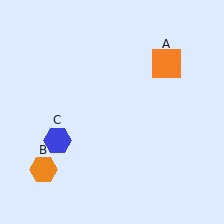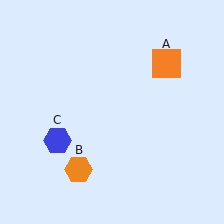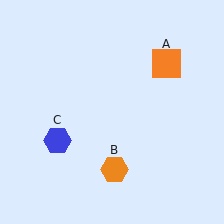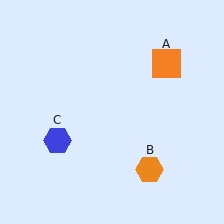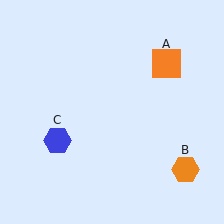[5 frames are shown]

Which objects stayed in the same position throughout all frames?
Orange square (object A) and blue hexagon (object C) remained stationary.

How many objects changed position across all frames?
1 object changed position: orange hexagon (object B).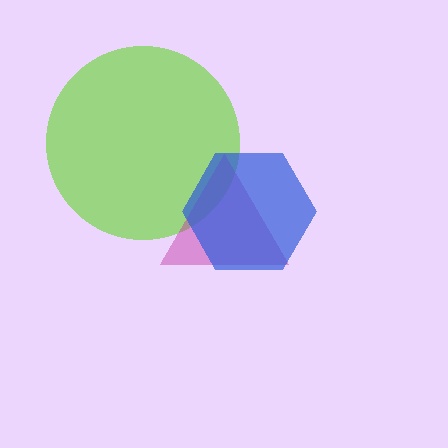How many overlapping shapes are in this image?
There are 3 overlapping shapes in the image.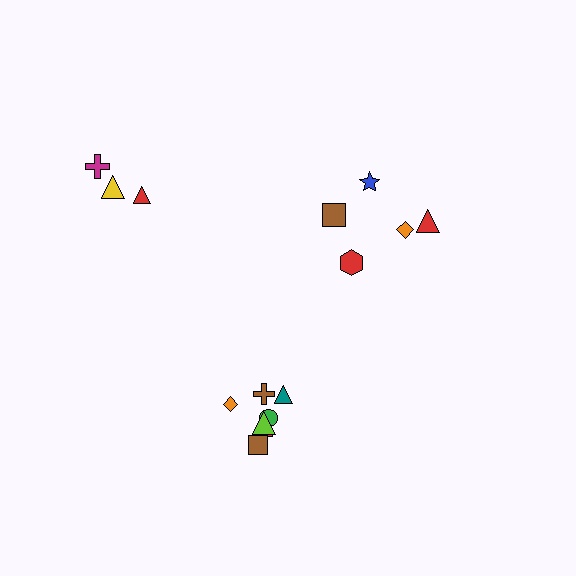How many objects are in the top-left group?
There are 3 objects.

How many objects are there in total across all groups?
There are 15 objects.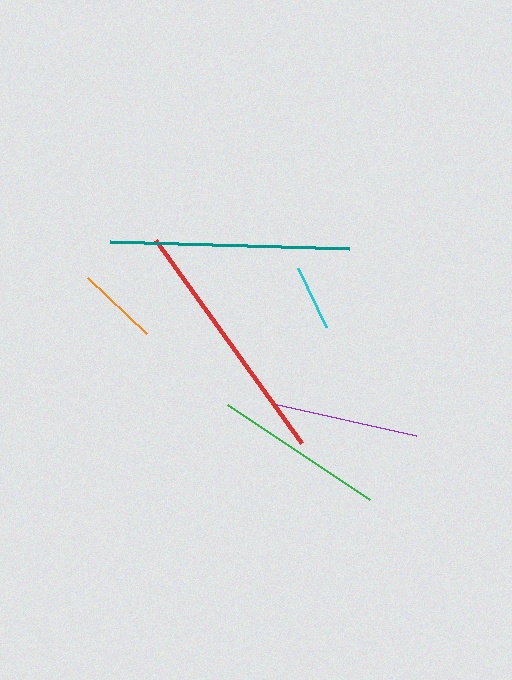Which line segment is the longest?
The red line is the longest at approximately 249 pixels.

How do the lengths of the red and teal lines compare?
The red and teal lines are approximately the same length.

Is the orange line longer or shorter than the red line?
The red line is longer than the orange line.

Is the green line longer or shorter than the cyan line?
The green line is longer than the cyan line.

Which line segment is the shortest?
The cyan line is the shortest at approximately 66 pixels.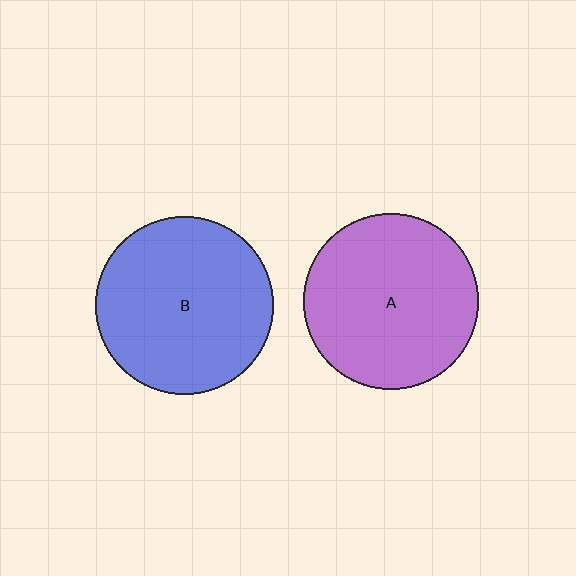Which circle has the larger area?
Circle B (blue).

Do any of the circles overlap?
No, none of the circles overlap.